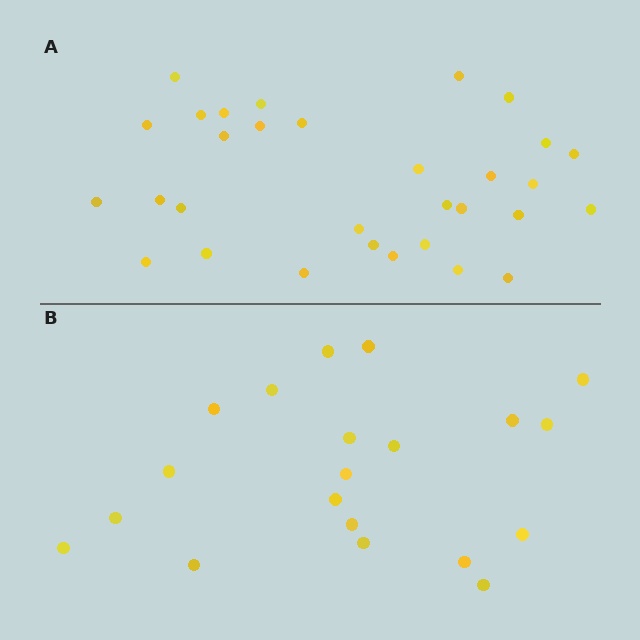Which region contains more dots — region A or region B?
Region A (the top region) has more dots.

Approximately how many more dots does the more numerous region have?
Region A has roughly 12 or so more dots than region B.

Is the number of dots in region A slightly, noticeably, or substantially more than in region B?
Region A has substantially more. The ratio is roughly 1.6 to 1.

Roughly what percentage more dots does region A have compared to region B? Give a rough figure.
About 55% more.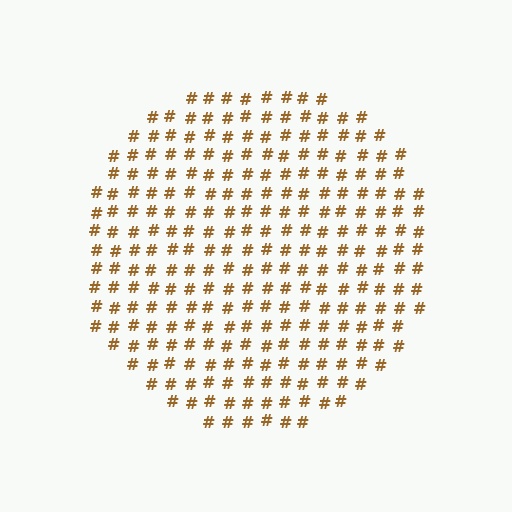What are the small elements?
The small elements are hash symbols.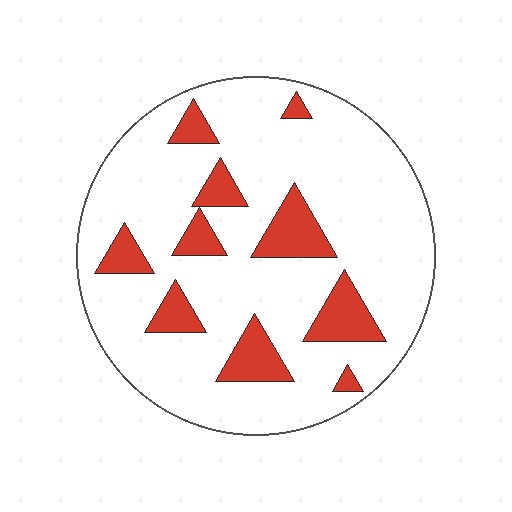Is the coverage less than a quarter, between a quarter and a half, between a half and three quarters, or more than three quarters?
Less than a quarter.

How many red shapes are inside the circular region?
10.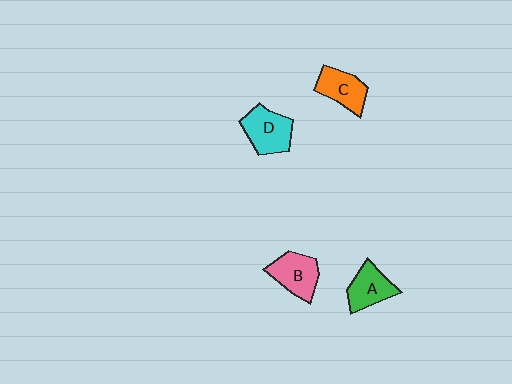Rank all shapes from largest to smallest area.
From largest to smallest: D (cyan), B (pink), C (orange), A (green).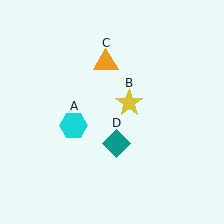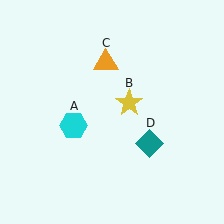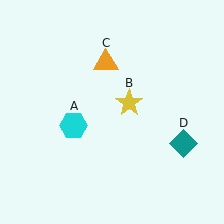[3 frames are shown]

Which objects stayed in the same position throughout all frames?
Cyan hexagon (object A) and yellow star (object B) and orange triangle (object C) remained stationary.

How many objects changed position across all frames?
1 object changed position: teal diamond (object D).